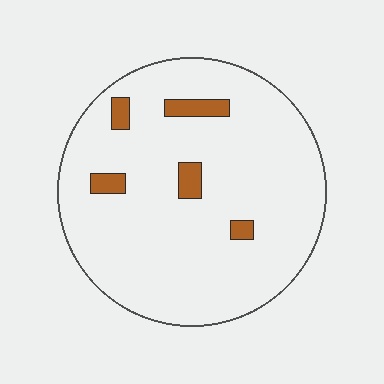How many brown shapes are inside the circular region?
5.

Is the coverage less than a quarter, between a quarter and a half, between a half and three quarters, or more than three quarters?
Less than a quarter.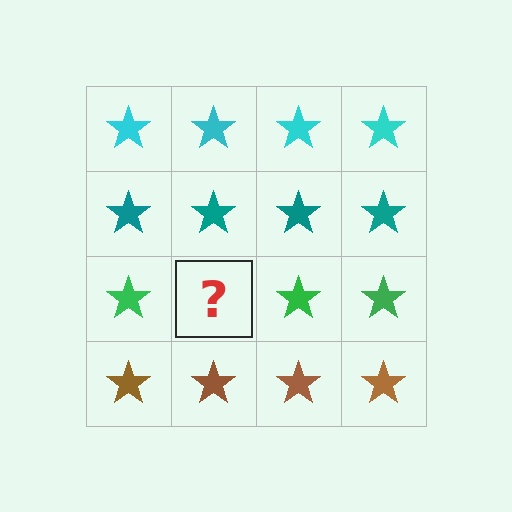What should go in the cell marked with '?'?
The missing cell should contain a green star.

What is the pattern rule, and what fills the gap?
The rule is that each row has a consistent color. The gap should be filled with a green star.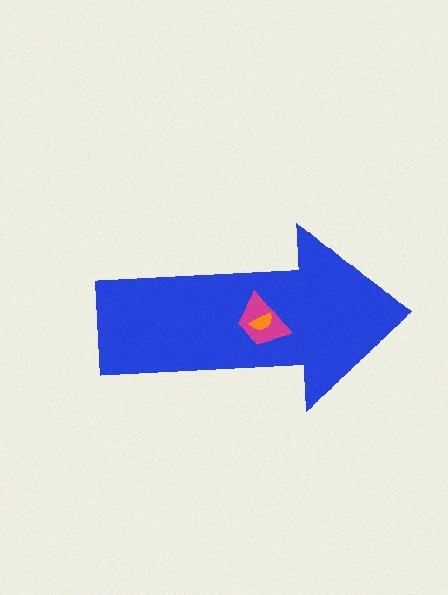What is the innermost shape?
The orange semicircle.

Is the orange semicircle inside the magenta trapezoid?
Yes.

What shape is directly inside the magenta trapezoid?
The orange semicircle.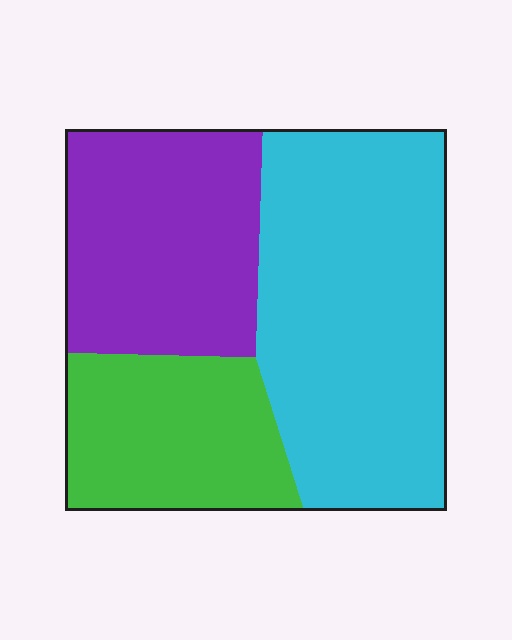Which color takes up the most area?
Cyan, at roughly 45%.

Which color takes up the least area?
Green, at roughly 25%.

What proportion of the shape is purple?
Purple covers 30% of the shape.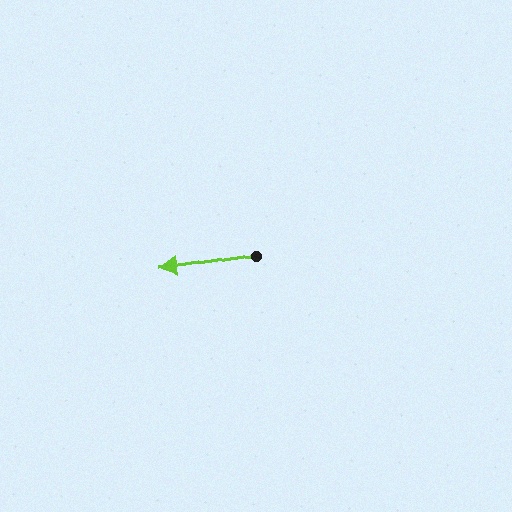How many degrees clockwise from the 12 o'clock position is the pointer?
Approximately 261 degrees.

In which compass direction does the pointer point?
West.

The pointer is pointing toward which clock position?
Roughly 9 o'clock.